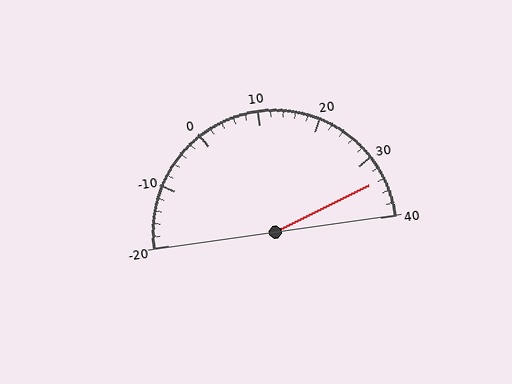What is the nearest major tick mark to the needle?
The nearest major tick mark is 30.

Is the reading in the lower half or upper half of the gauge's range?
The reading is in the upper half of the range (-20 to 40).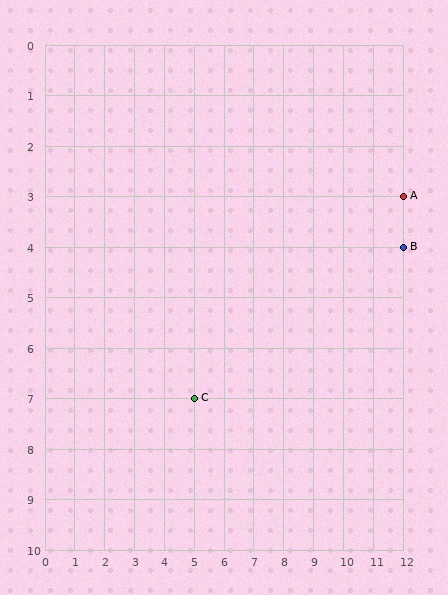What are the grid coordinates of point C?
Point C is at grid coordinates (5, 7).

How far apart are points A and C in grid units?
Points A and C are 7 columns and 4 rows apart (about 8.1 grid units diagonally).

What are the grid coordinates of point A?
Point A is at grid coordinates (12, 3).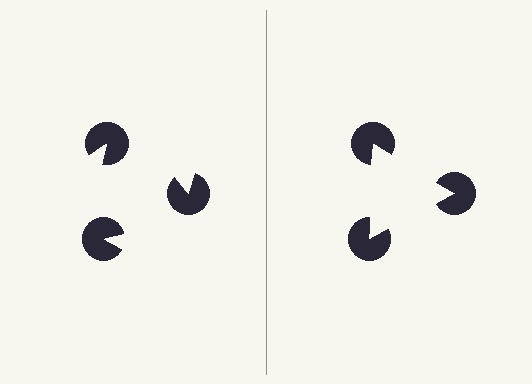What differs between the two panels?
The pac-man discs are positioned identically on both sides; only the wedge orientations differ. On the right they align to a triangle; on the left they are misaligned.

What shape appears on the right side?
An illusory triangle.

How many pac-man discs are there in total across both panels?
6 — 3 on each side.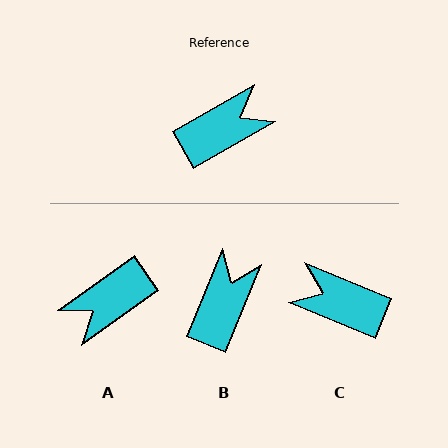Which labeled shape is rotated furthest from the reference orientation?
A, about 175 degrees away.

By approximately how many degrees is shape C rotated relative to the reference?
Approximately 127 degrees counter-clockwise.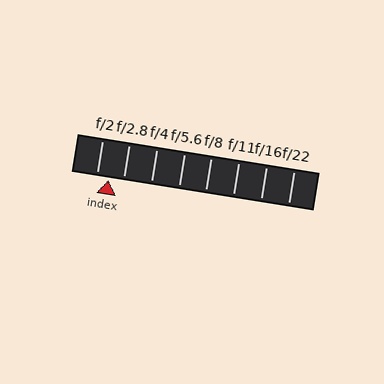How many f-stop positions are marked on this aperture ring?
There are 8 f-stop positions marked.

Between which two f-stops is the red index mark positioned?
The index mark is between f/2 and f/2.8.